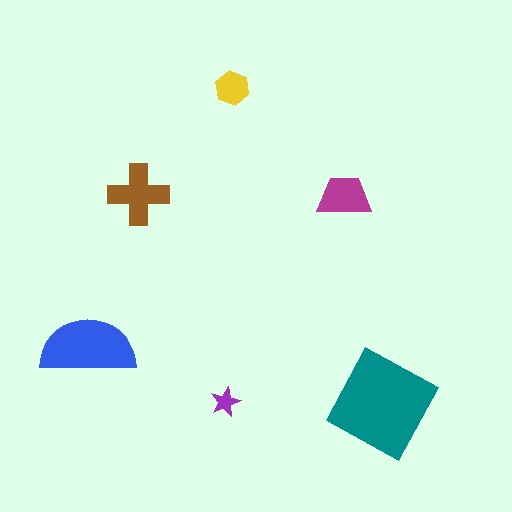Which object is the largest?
The teal diamond.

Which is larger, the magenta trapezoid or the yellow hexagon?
The magenta trapezoid.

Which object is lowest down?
The teal diamond is bottommost.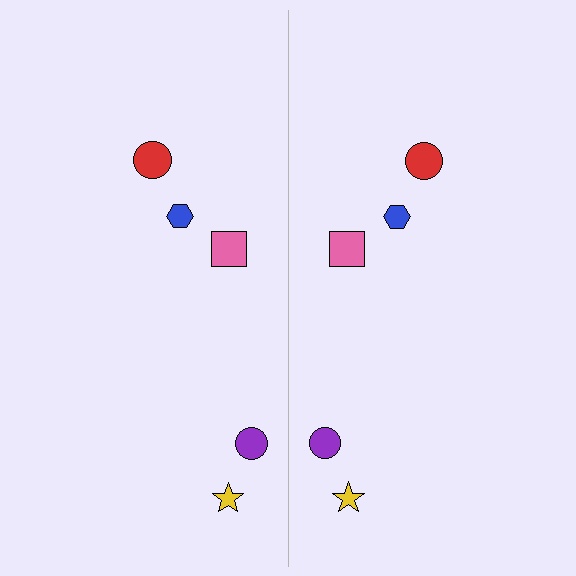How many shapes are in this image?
There are 10 shapes in this image.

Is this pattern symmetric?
Yes, this pattern has bilateral (reflection) symmetry.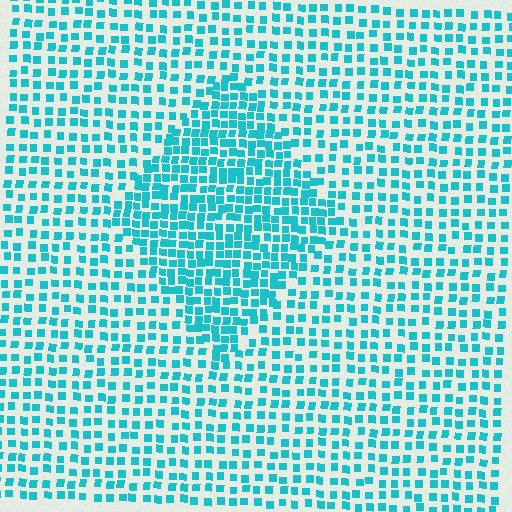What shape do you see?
I see a diamond.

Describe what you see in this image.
The image contains small cyan elements arranged at two different densities. A diamond-shaped region is visible where the elements are more densely packed than the surrounding area.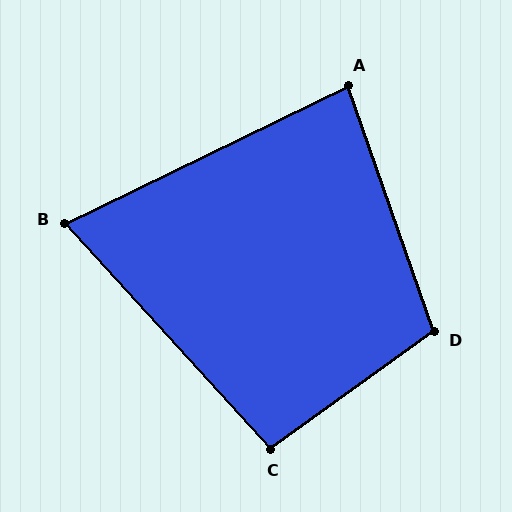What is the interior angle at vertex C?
Approximately 97 degrees (obtuse).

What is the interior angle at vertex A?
Approximately 83 degrees (acute).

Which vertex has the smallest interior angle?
B, at approximately 74 degrees.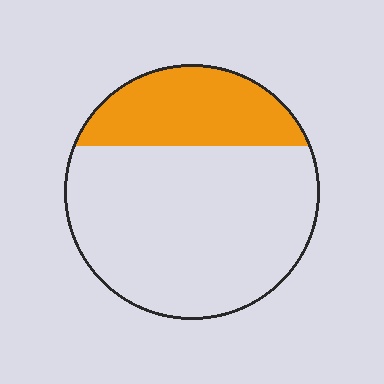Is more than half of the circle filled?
No.